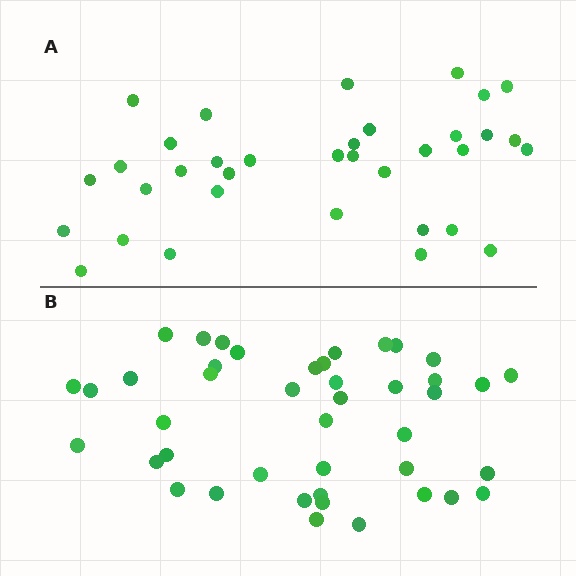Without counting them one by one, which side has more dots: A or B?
Region B (the bottom region) has more dots.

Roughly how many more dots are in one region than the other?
Region B has roughly 8 or so more dots than region A.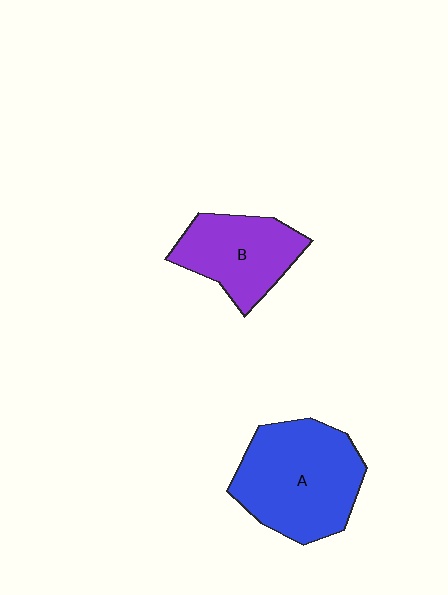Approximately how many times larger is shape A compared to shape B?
Approximately 1.5 times.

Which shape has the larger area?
Shape A (blue).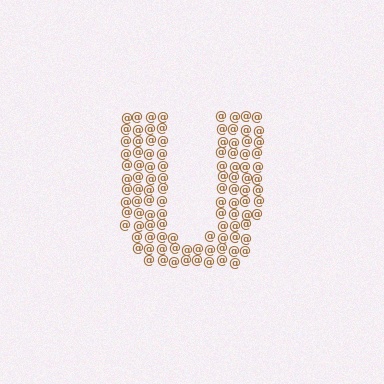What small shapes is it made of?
It is made of small at signs.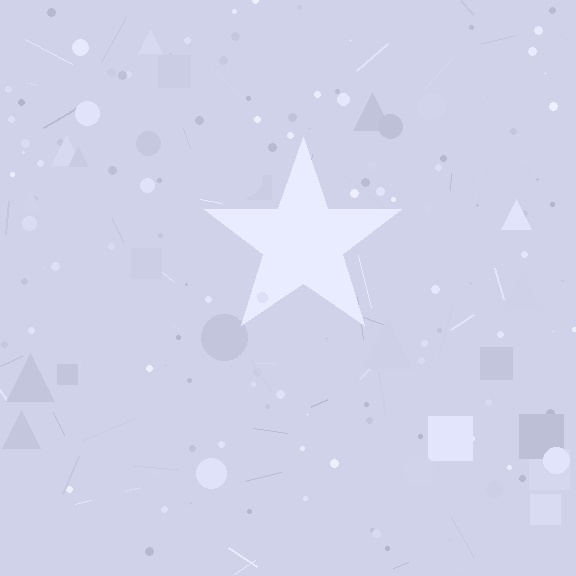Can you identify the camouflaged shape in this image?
The camouflaged shape is a star.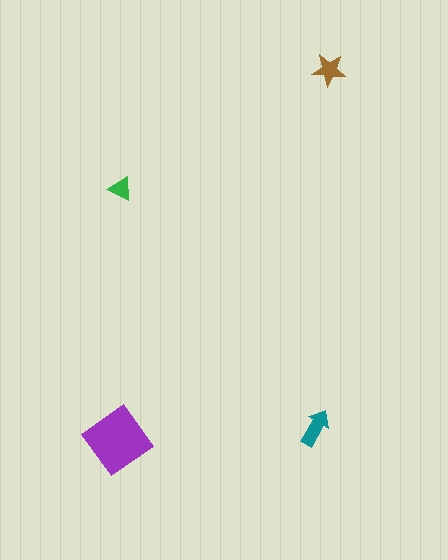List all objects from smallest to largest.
The green triangle, the brown star, the teal arrow, the purple diamond.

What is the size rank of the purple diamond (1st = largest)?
1st.